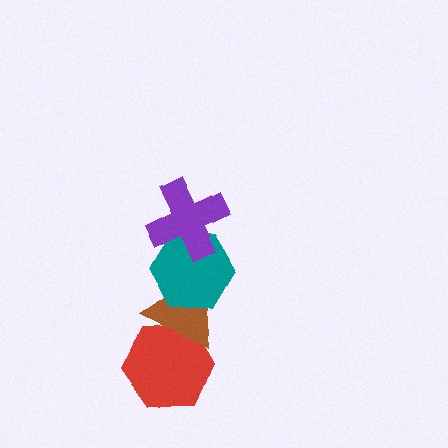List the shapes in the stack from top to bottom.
From top to bottom: the purple cross, the teal hexagon, the brown triangle, the red hexagon.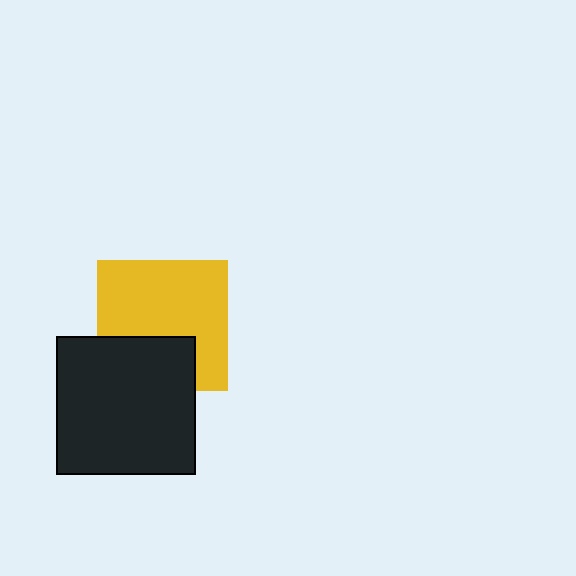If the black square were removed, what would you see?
You would see the complete yellow square.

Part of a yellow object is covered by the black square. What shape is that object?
It is a square.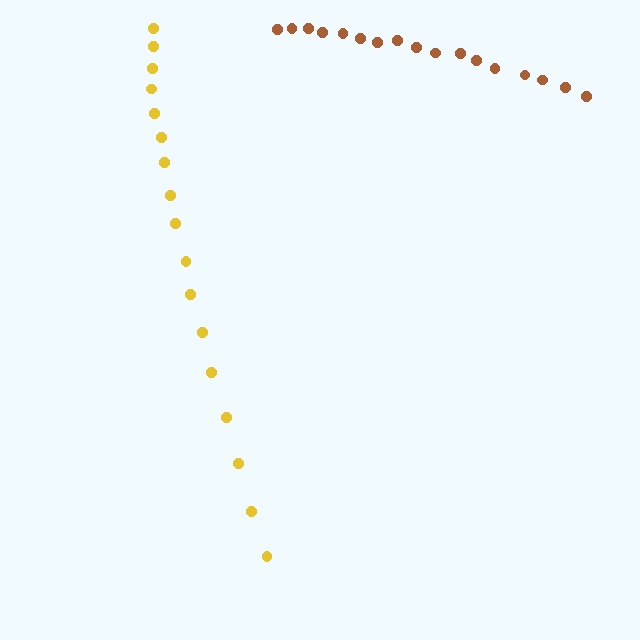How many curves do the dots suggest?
There are 2 distinct paths.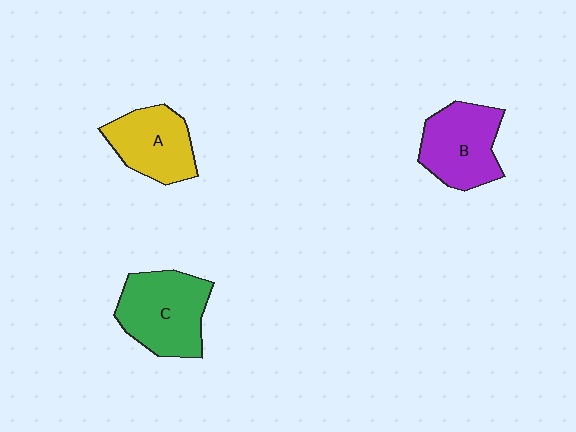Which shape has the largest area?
Shape C (green).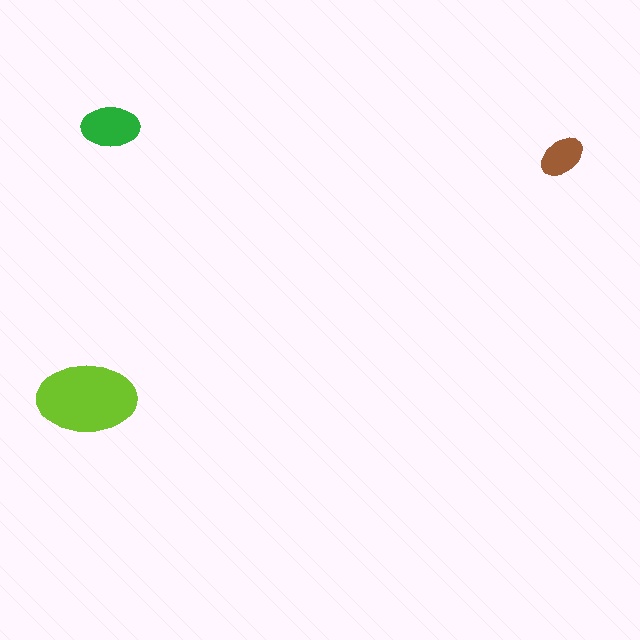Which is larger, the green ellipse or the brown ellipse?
The green one.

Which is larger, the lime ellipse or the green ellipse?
The lime one.